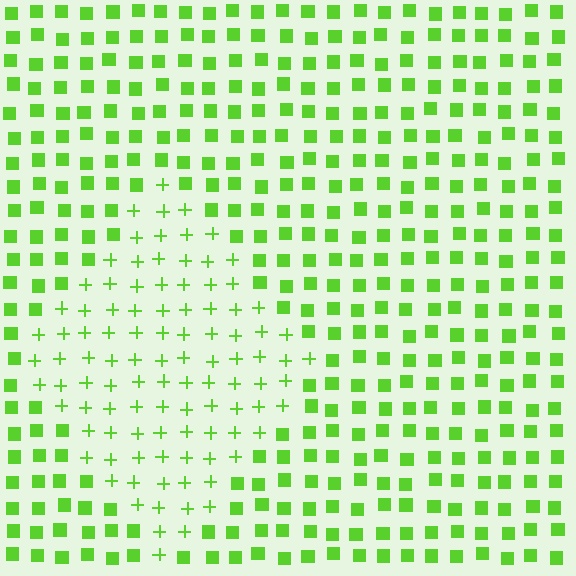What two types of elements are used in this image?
The image uses plus signs inside the diamond region and squares outside it.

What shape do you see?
I see a diamond.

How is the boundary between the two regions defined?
The boundary is defined by a change in element shape: plus signs inside vs. squares outside. All elements share the same color and spacing.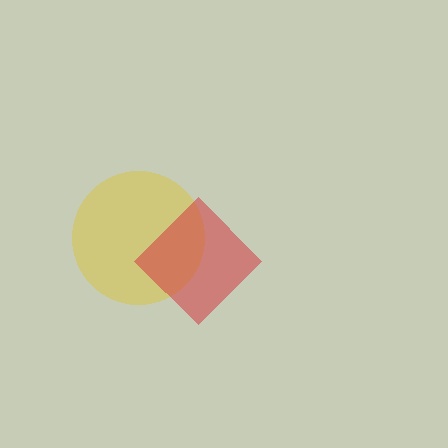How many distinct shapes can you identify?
There are 2 distinct shapes: a yellow circle, a red diamond.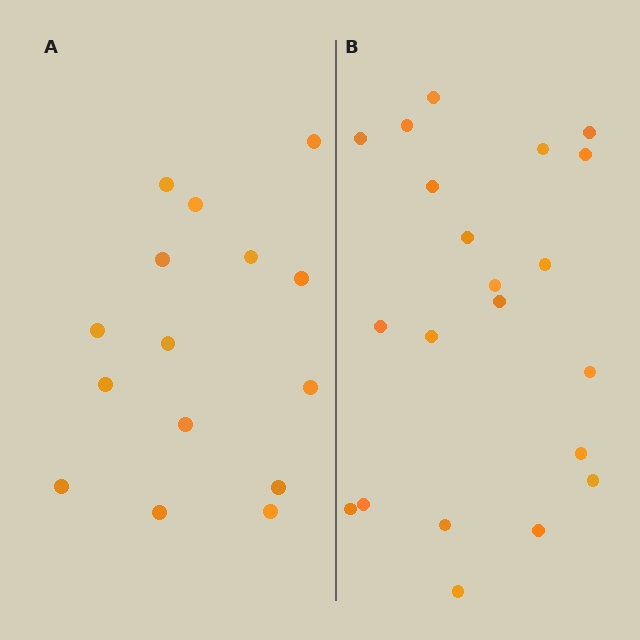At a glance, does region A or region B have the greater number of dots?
Region B (the right region) has more dots.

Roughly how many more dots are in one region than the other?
Region B has about 6 more dots than region A.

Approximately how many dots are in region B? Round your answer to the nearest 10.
About 20 dots. (The exact count is 21, which rounds to 20.)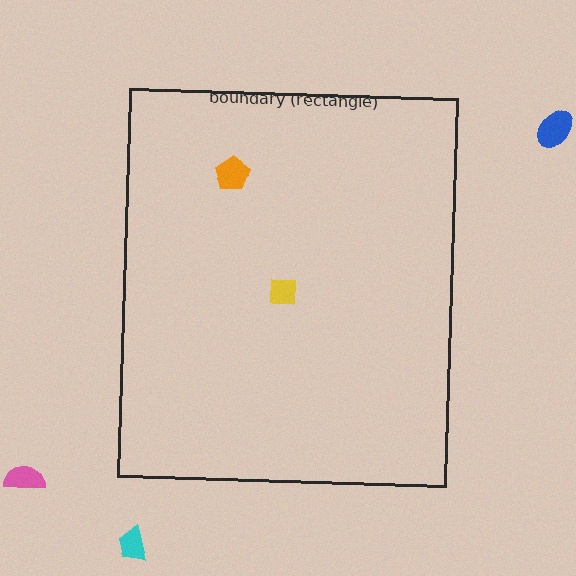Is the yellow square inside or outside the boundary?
Inside.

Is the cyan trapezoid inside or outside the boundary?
Outside.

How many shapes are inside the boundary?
2 inside, 3 outside.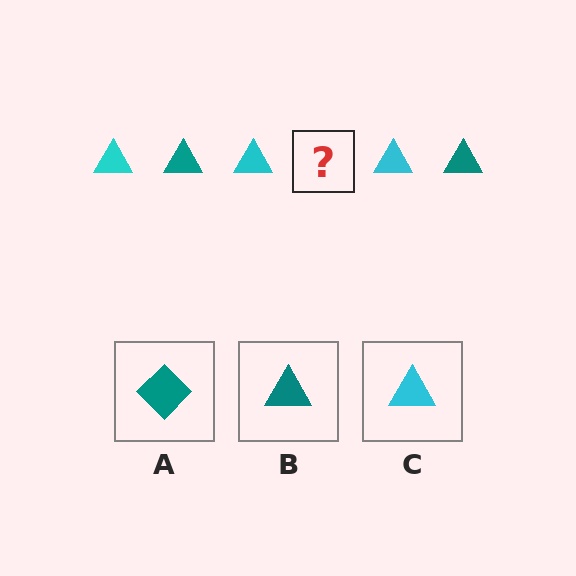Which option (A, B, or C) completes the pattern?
B.